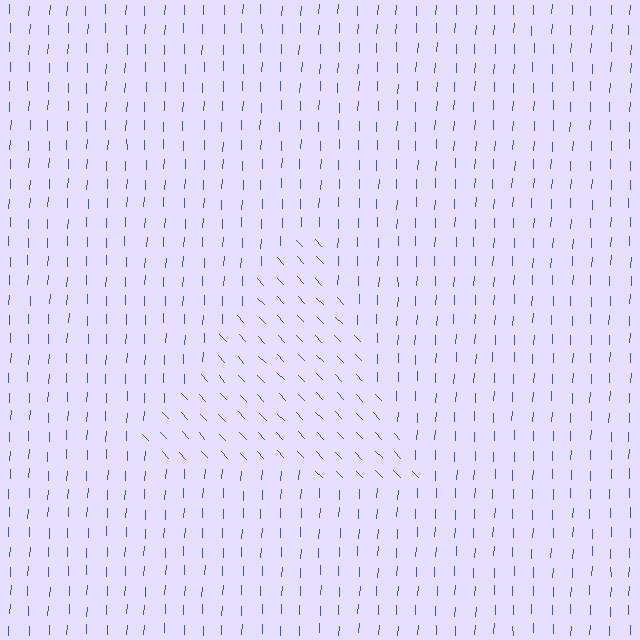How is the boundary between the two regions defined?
The boundary is defined purely by a change in line orientation (approximately 45 degrees difference). All lines are the same color and thickness.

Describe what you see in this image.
The image is filled with small blue line segments. A triangle region in the image has lines oriented differently from the surrounding lines, creating a visible texture boundary.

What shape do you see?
I see a triangle.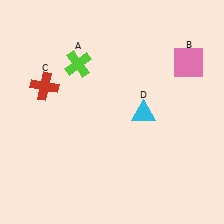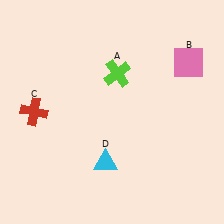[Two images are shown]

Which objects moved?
The objects that moved are: the lime cross (A), the red cross (C), the cyan triangle (D).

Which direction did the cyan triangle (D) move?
The cyan triangle (D) moved down.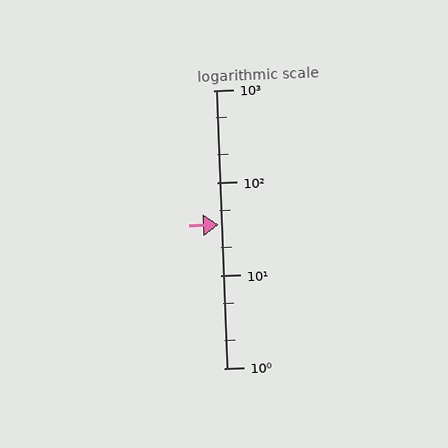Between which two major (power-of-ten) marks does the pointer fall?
The pointer is between 10 and 100.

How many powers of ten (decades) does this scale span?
The scale spans 3 decades, from 1 to 1000.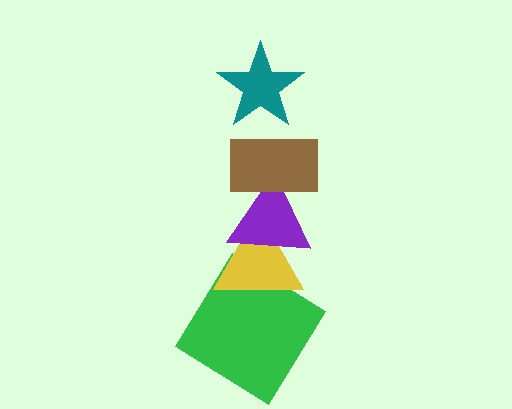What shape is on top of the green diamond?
The yellow triangle is on top of the green diamond.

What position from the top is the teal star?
The teal star is 1st from the top.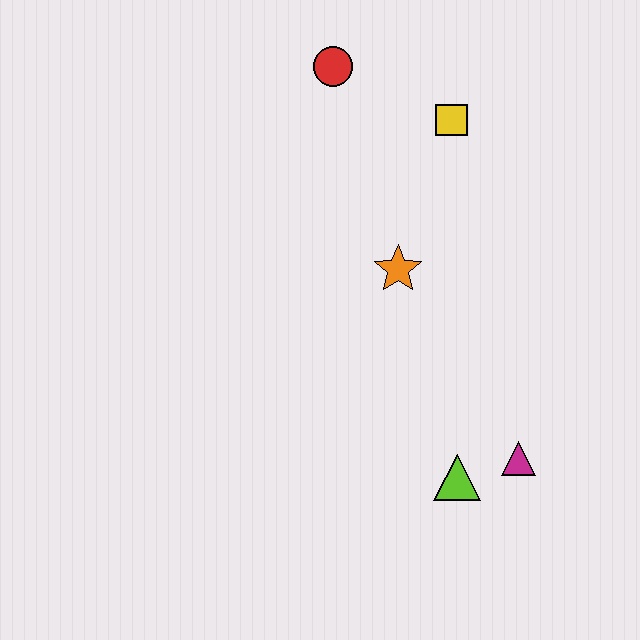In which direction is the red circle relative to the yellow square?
The red circle is to the left of the yellow square.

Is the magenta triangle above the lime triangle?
Yes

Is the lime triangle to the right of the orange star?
Yes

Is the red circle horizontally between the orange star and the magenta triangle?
No